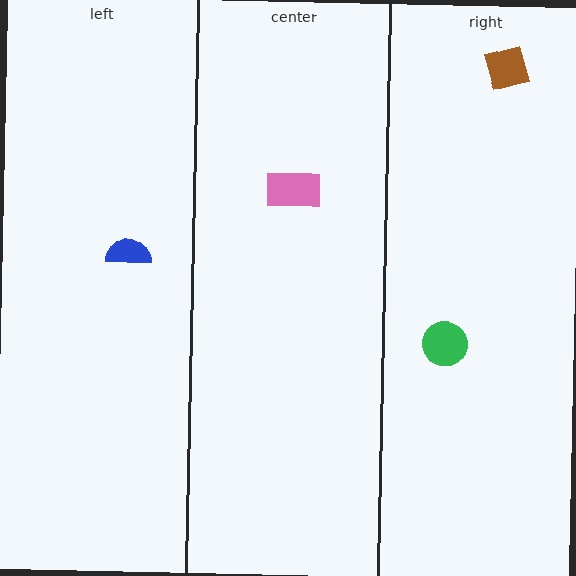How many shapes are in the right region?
2.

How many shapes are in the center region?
1.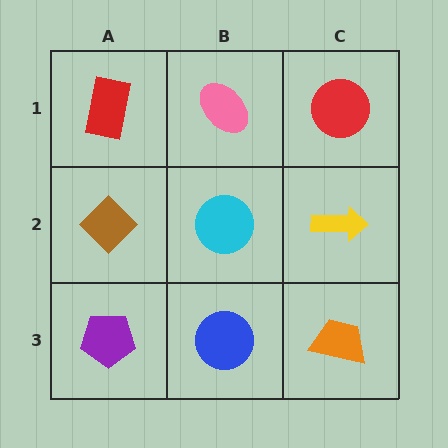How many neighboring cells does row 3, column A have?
2.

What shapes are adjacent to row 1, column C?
A yellow arrow (row 2, column C), a pink ellipse (row 1, column B).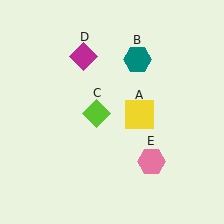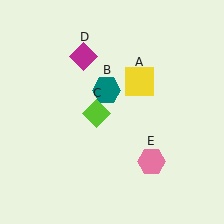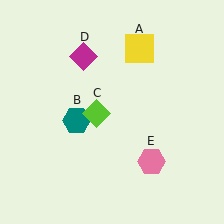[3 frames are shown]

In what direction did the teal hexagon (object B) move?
The teal hexagon (object B) moved down and to the left.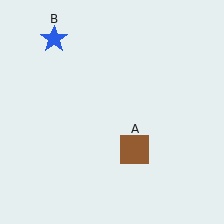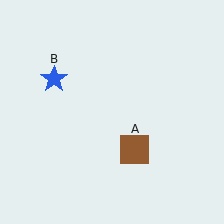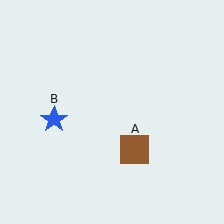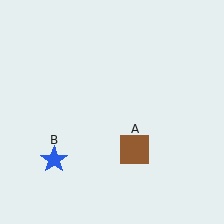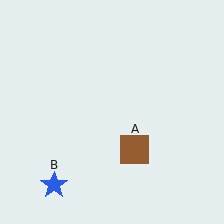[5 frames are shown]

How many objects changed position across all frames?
1 object changed position: blue star (object B).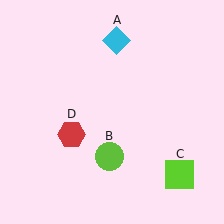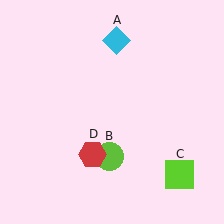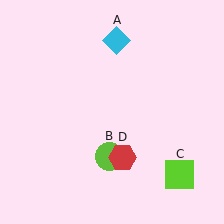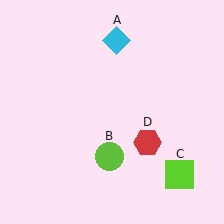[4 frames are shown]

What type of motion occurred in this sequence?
The red hexagon (object D) rotated counterclockwise around the center of the scene.